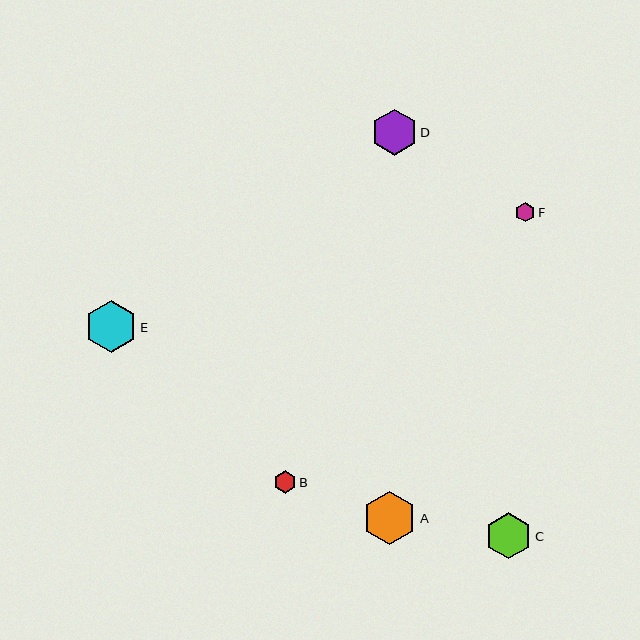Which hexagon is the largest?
Hexagon A is the largest with a size of approximately 53 pixels.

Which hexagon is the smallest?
Hexagon F is the smallest with a size of approximately 19 pixels.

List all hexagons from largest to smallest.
From largest to smallest: A, E, D, C, B, F.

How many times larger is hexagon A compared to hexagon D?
Hexagon A is approximately 1.2 times the size of hexagon D.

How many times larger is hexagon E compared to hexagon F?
Hexagon E is approximately 2.8 times the size of hexagon F.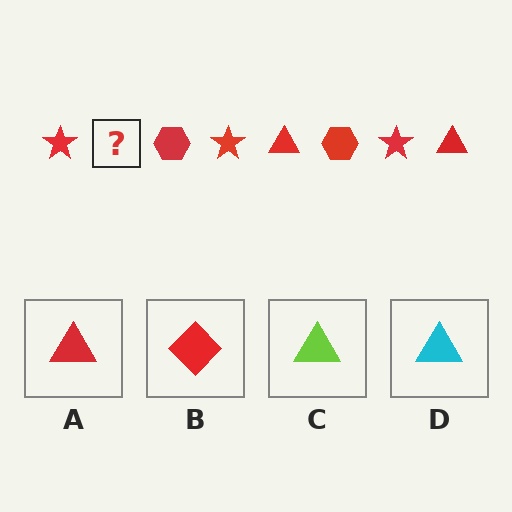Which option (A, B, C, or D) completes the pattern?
A.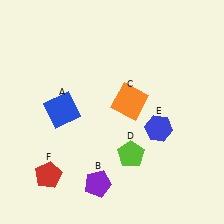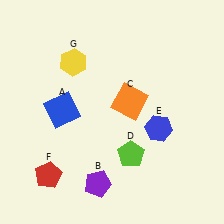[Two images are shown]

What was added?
A yellow hexagon (G) was added in Image 2.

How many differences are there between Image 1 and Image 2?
There is 1 difference between the two images.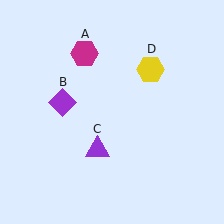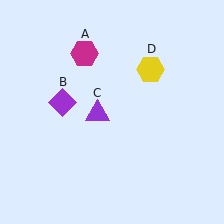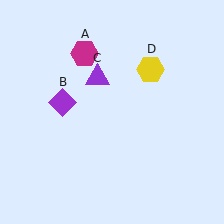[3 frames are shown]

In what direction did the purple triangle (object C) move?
The purple triangle (object C) moved up.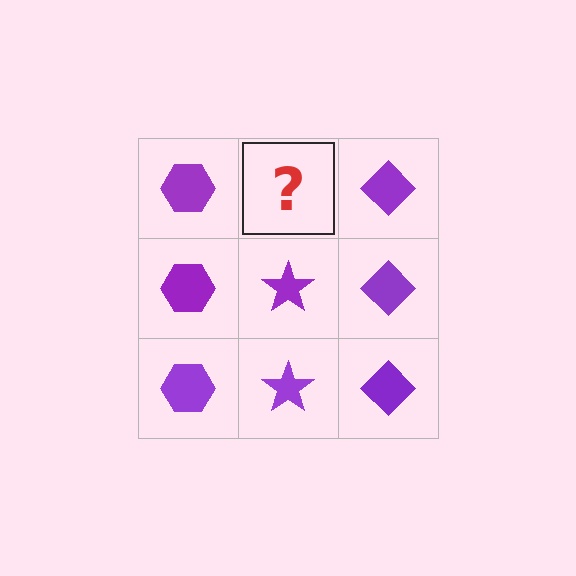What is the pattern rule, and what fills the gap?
The rule is that each column has a consistent shape. The gap should be filled with a purple star.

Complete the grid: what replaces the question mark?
The question mark should be replaced with a purple star.